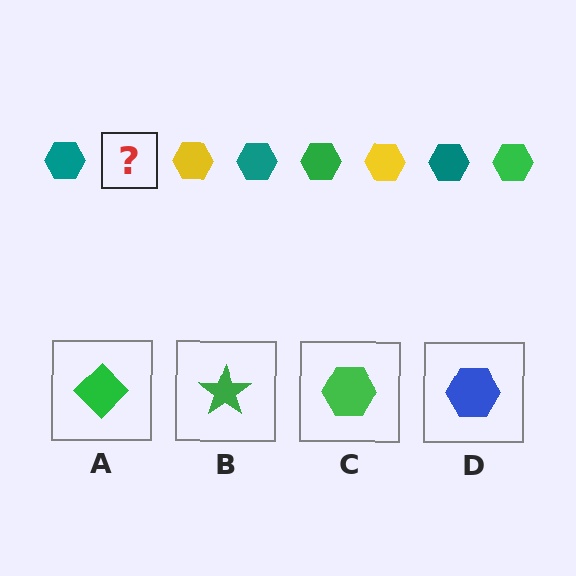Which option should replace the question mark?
Option C.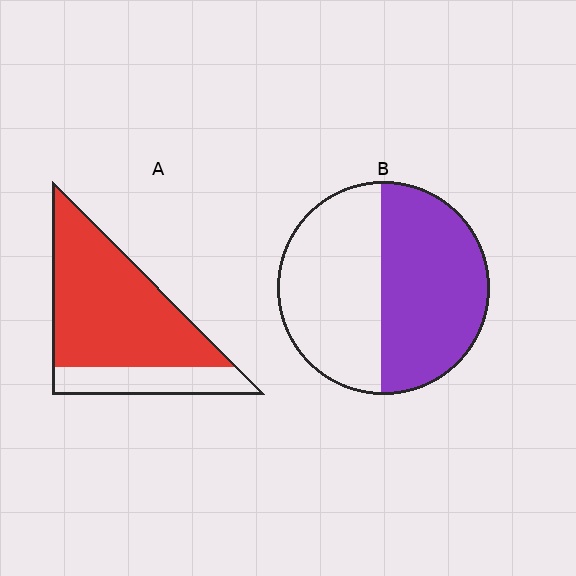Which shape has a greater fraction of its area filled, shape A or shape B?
Shape A.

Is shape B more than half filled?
Roughly half.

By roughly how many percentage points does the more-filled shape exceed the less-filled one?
By roughly 25 percentage points (A over B).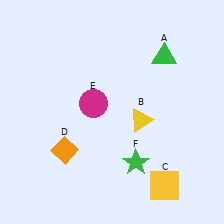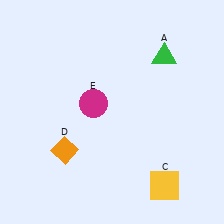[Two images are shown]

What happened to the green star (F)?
The green star (F) was removed in Image 2. It was in the bottom-right area of Image 1.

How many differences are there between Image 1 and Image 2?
There are 2 differences between the two images.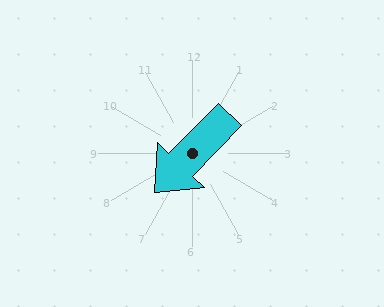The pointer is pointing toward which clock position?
Roughly 7 o'clock.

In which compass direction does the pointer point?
Southwest.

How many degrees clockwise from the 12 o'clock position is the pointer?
Approximately 224 degrees.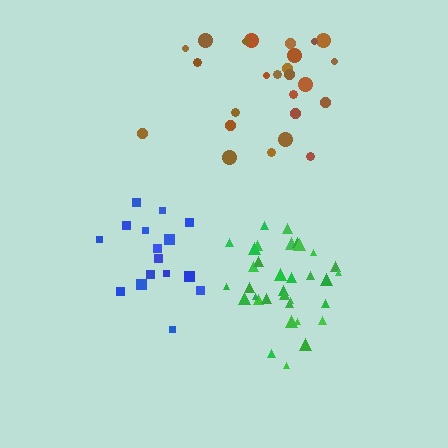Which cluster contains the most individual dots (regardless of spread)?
Green (35).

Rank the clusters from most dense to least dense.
green, blue, brown.